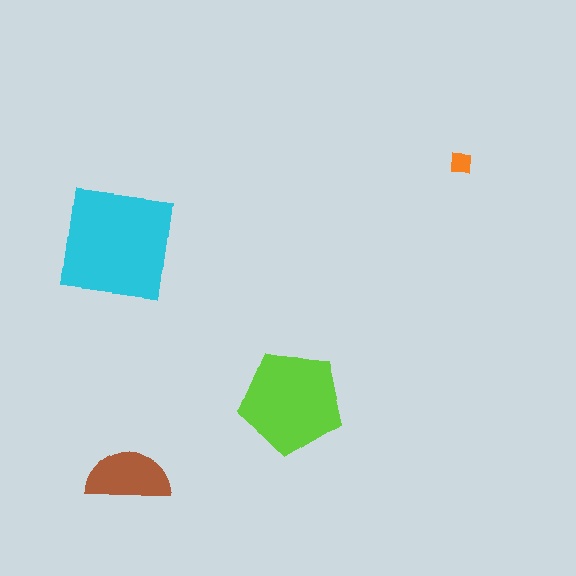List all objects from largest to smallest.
The cyan square, the lime pentagon, the brown semicircle, the orange square.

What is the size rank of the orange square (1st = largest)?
4th.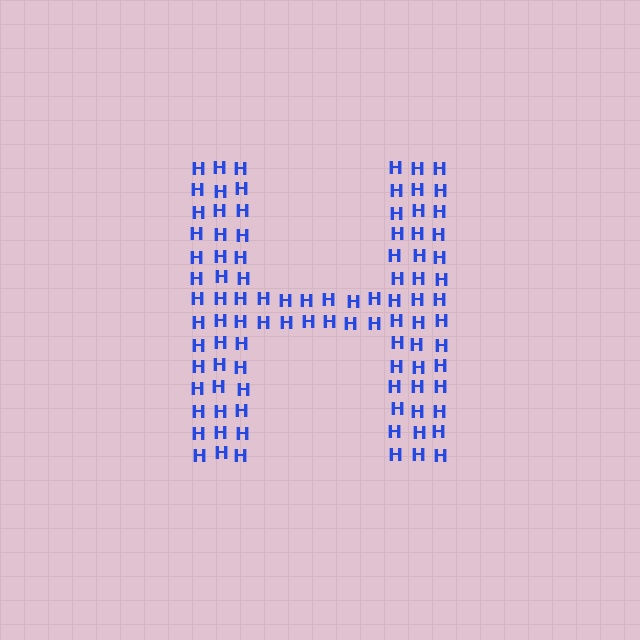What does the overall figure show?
The overall figure shows the letter H.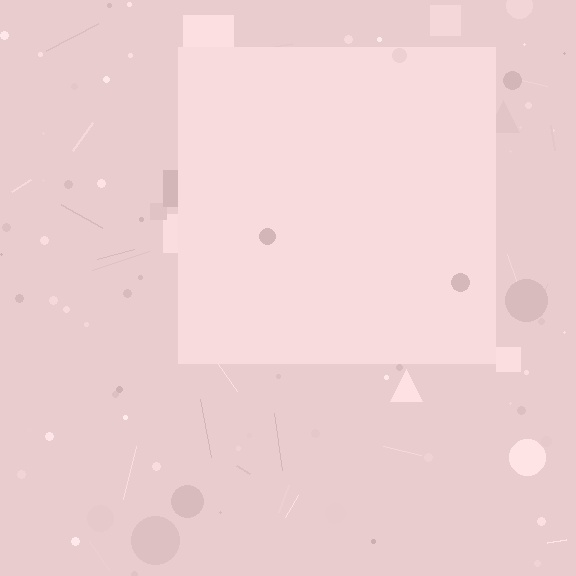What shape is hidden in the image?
A square is hidden in the image.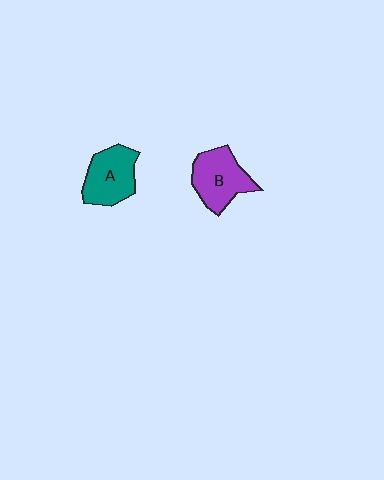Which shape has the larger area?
Shape B (purple).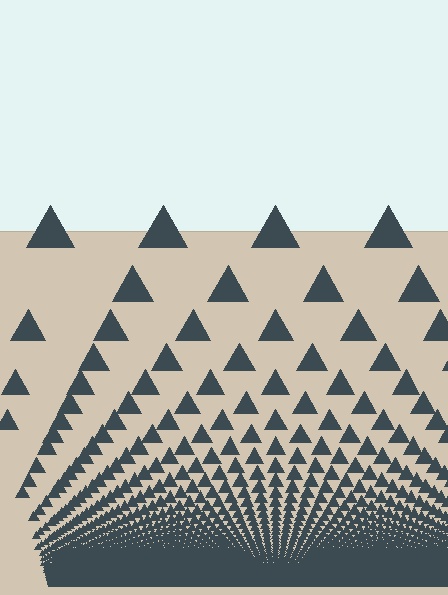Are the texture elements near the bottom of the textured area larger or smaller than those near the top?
Smaller. The gradient is inverted — elements near the bottom are smaller and denser.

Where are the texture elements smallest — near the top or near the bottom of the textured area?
Near the bottom.